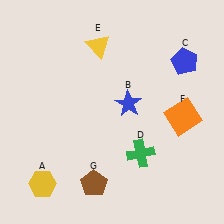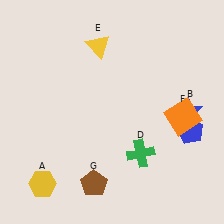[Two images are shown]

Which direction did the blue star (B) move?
The blue star (B) moved right.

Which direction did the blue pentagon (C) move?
The blue pentagon (C) moved down.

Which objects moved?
The objects that moved are: the blue star (B), the blue pentagon (C).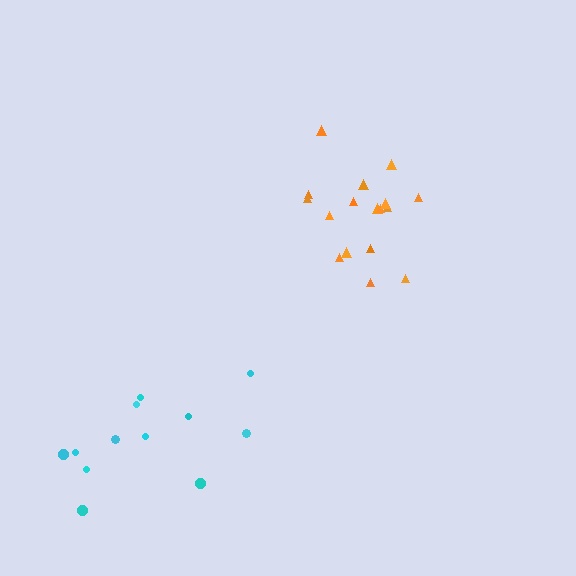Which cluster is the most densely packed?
Orange.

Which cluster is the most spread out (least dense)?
Cyan.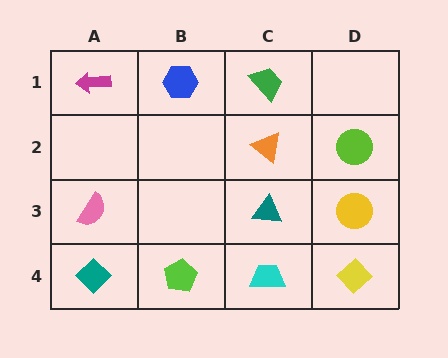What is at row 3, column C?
A teal triangle.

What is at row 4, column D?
A yellow diamond.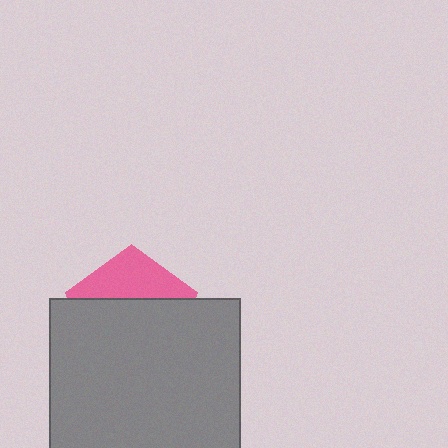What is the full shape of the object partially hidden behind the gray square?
The partially hidden object is a pink pentagon.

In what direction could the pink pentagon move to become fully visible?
The pink pentagon could move up. That would shift it out from behind the gray square entirely.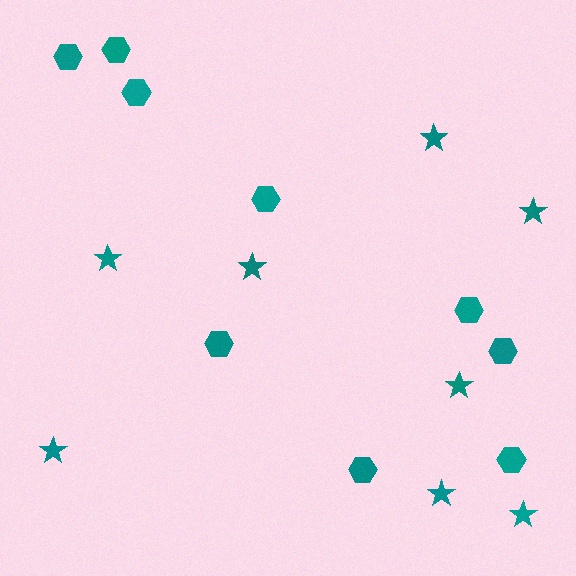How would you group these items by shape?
There are 2 groups: one group of hexagons (9) and one group of stars (8).